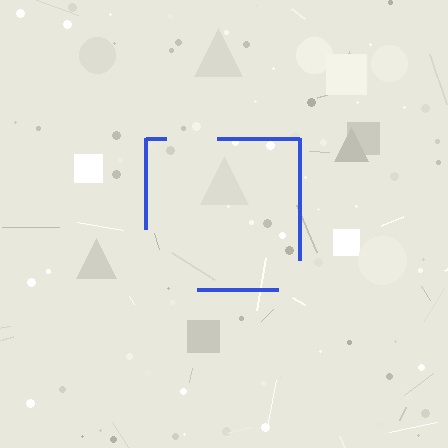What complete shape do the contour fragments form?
The contour fragments form a square.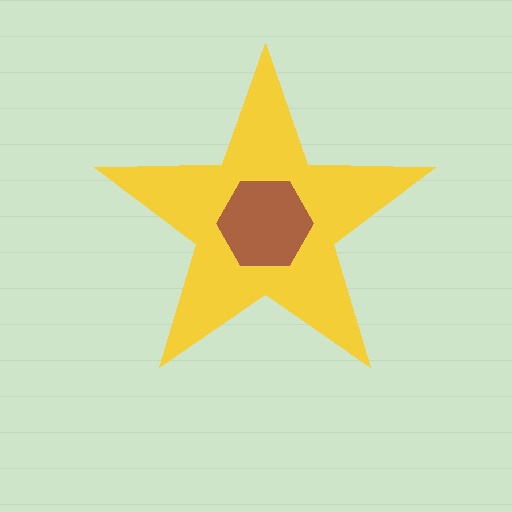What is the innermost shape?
The brown hexagon.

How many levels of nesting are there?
2.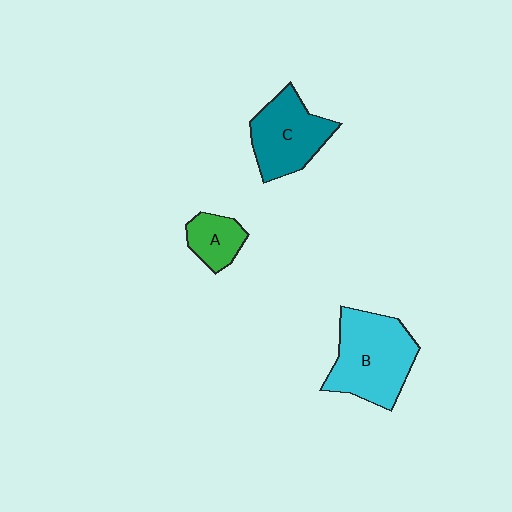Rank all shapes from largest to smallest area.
From largest to smallest: B (cyan), C (teal), A (green).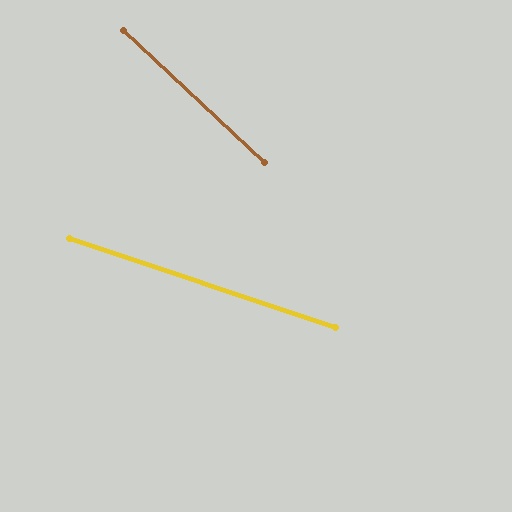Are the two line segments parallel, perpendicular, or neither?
Neither parallel nor perpendicular — they differ by about 25°.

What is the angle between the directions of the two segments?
Approximately 25 degrees.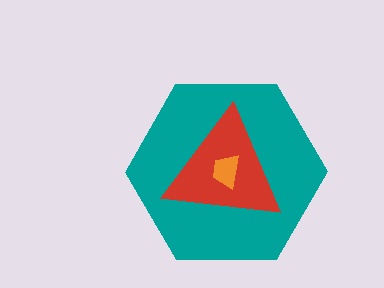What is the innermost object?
The orange trapezoid.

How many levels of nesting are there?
3.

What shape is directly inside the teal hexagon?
The red triangle.